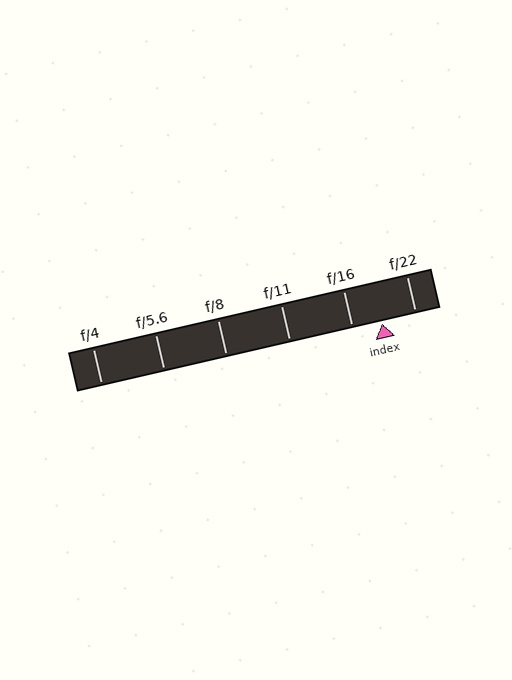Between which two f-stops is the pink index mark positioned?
The index mark is between f/16 and f/22.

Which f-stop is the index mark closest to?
The index mark is closest to f/16.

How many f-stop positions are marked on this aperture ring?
There are 6 f-stop positions marked.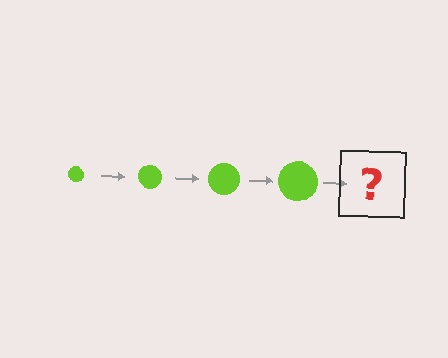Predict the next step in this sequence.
The next step is a lime circle, larger than the previous one.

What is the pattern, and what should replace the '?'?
The pattern is that the circle gets progressively larger each step. The '?' should be a lime circle, larger than the previous one.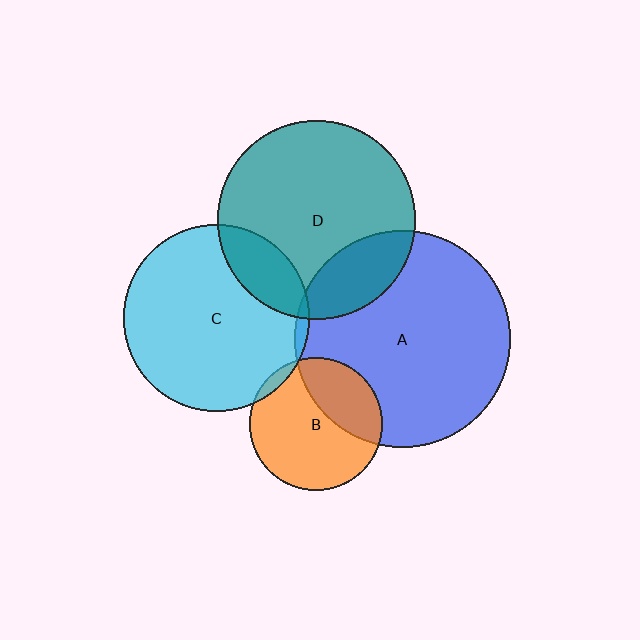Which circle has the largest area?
Circle A (blue).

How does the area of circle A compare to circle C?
Approximately 1.3 times.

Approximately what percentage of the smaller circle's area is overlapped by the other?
Approximately 5%.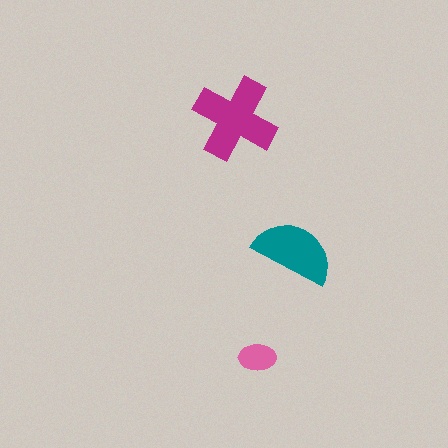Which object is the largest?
The magenta cross.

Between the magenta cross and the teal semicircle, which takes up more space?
The magenta cross.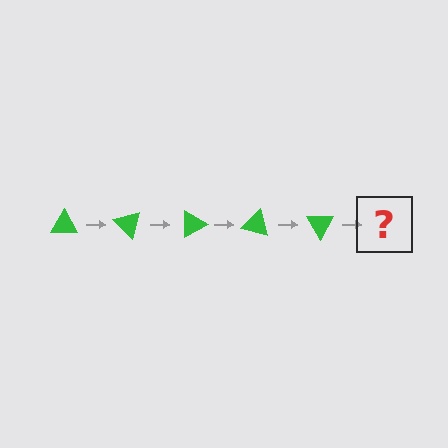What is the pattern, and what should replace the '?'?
The pattern is that the triangle rotates 45 degrees each step. The '?' should be a green triangle rotated 225 degrees.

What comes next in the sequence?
The next element should be a green triangle rotated 225 degrees.